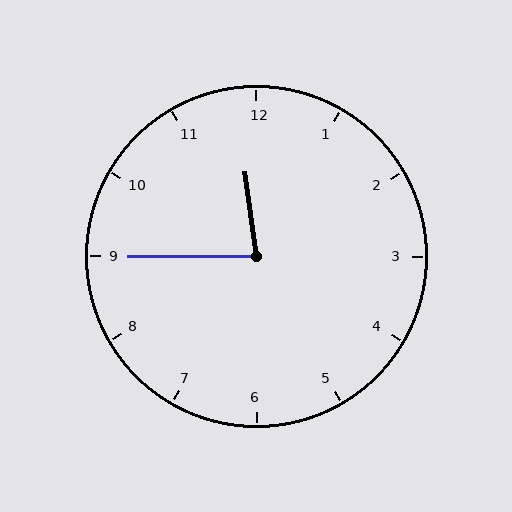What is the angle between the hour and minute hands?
Approximately 82 degrees.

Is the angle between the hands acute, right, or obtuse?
It is acute.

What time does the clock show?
11:45.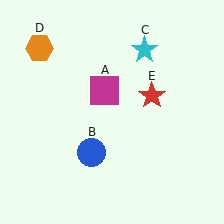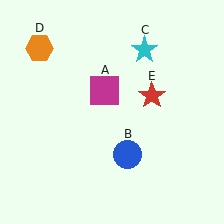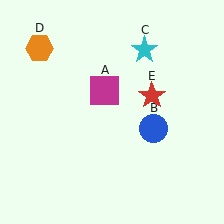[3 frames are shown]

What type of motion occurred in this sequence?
The blue circle (object B) rotated counterclockwise around the center of the scene.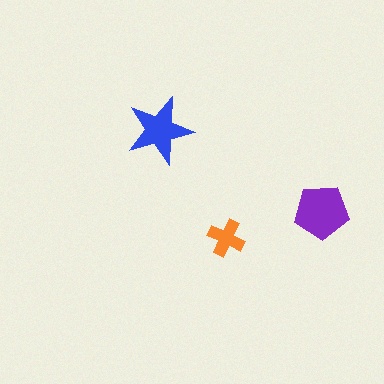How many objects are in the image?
There are 3 objects in the image.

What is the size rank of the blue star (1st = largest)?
2nd.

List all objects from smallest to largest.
The orange cross, the blue star, the purple pentagon.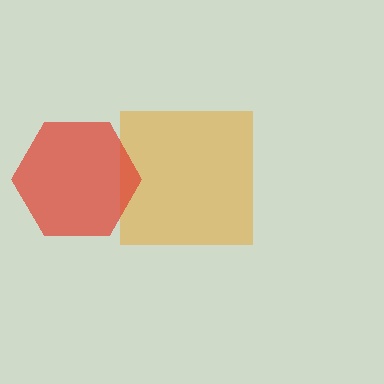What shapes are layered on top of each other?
The layered shapes are: an orange square, a red hexagon.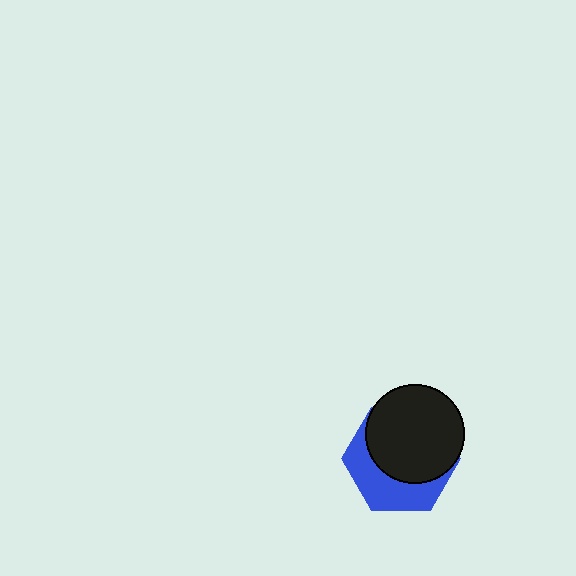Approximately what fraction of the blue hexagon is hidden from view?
Roughly 60% of the blue hexagon is hidden behind the black circle.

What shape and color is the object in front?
The object in front is a black circle.